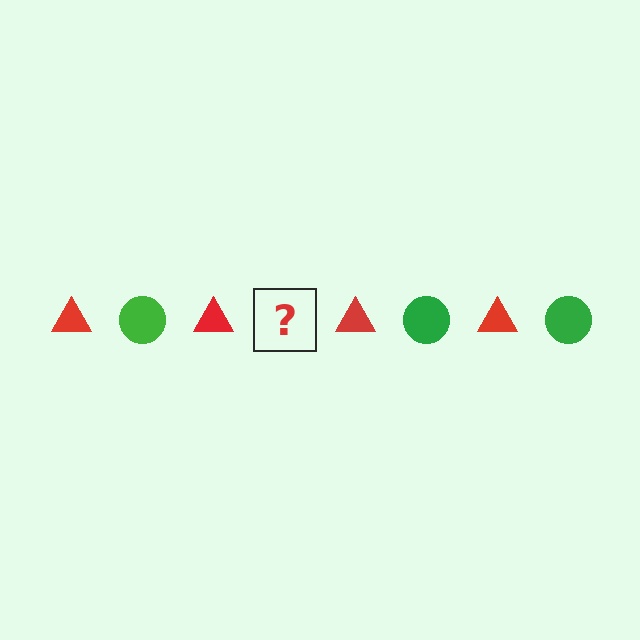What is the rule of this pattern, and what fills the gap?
The rule is that the pattern alternates between red triangle and green circle. The gap should be filled with a green circle.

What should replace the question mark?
The question mark should be replaced with a green circle.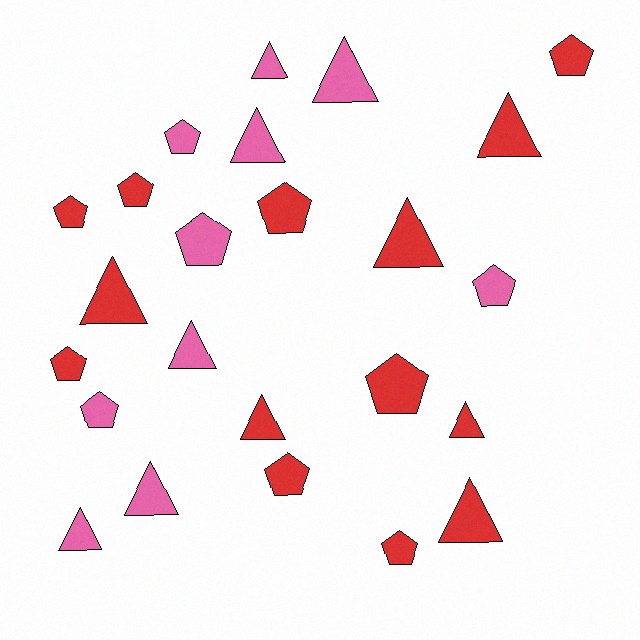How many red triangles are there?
There are 6 red triangles.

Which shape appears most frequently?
Triangle, with 12 objects.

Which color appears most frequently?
Red, with 14 objects.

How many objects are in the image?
There are 24 objects.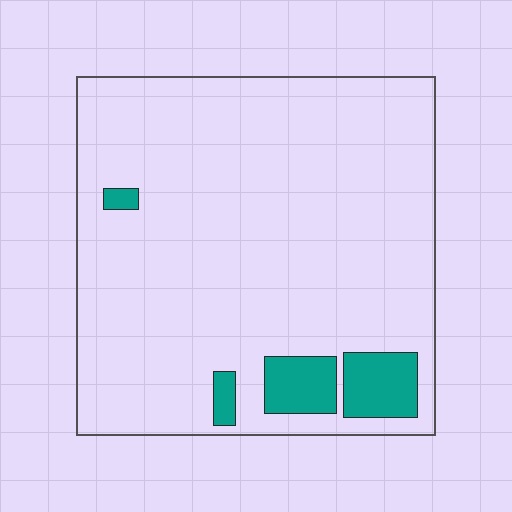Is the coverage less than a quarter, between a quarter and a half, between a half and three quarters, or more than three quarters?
Less than a quarter.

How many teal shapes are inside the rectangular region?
4.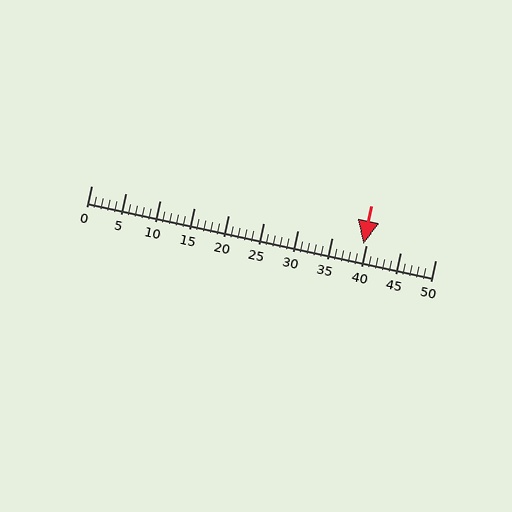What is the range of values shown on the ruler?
The ruler shows values from 0 to 50.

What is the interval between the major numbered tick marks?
The major tick marks are spaced 5 units apart.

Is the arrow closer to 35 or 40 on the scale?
The arrow is closer to 40.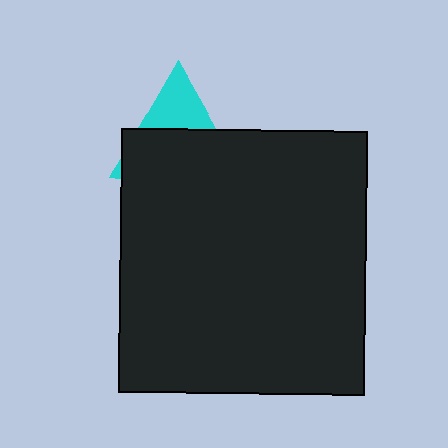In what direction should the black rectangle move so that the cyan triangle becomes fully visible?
The black rectangle should move down. That is the shortest direction to clear the overlap and leave the cyan triangle fully visible.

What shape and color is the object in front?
The object in front is a black rectangle.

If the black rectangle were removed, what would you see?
You would see the complete cyan triangle.